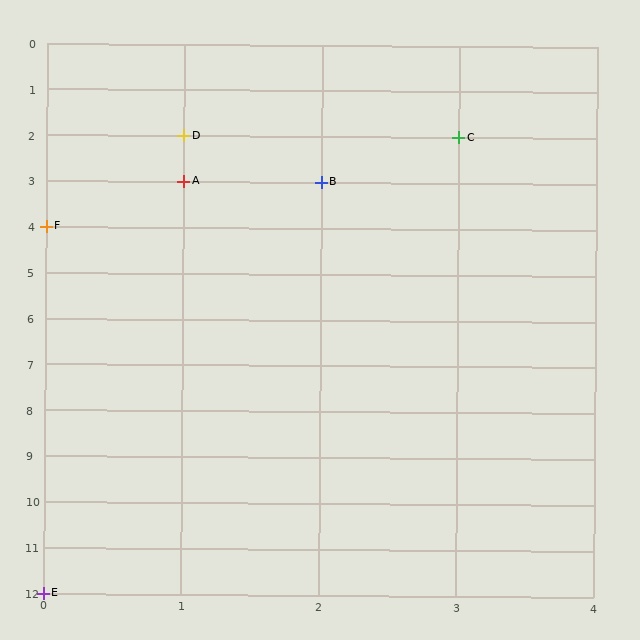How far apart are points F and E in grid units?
Points F and E are 8 rows apart.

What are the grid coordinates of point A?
Point A is at grid coordinates (1, 3).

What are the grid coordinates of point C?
Point C is at grid coordinates (3, 2).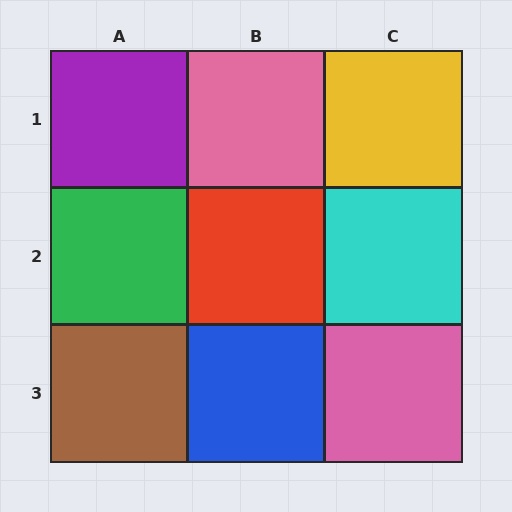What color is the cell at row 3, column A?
Brown.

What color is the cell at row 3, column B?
Blue.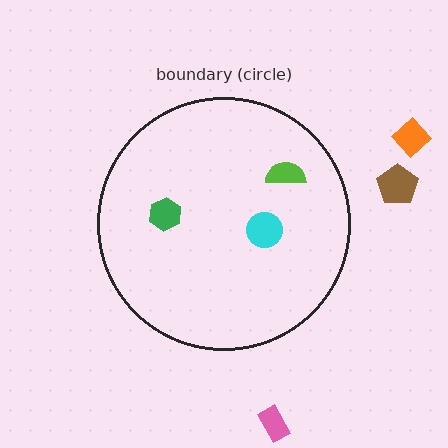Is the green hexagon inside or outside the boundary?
Inside.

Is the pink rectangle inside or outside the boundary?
Outside.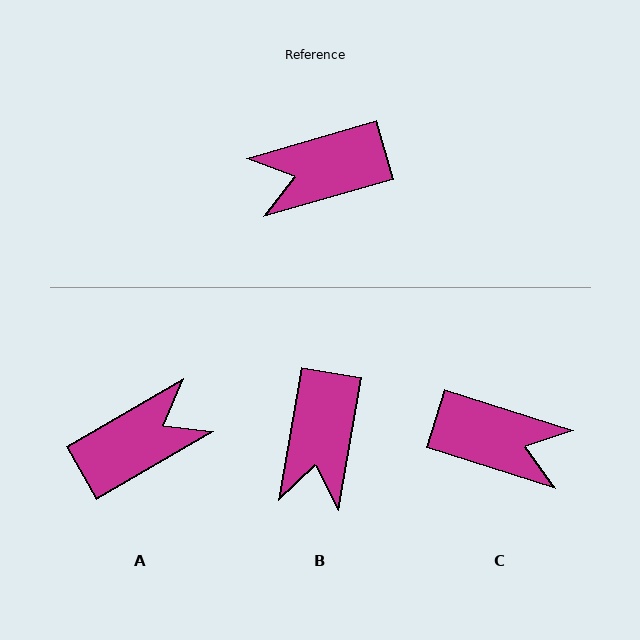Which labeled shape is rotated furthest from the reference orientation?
A, about 166 degrees away.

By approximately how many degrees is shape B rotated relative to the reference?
Approximately 64 degrees counter-clockwise.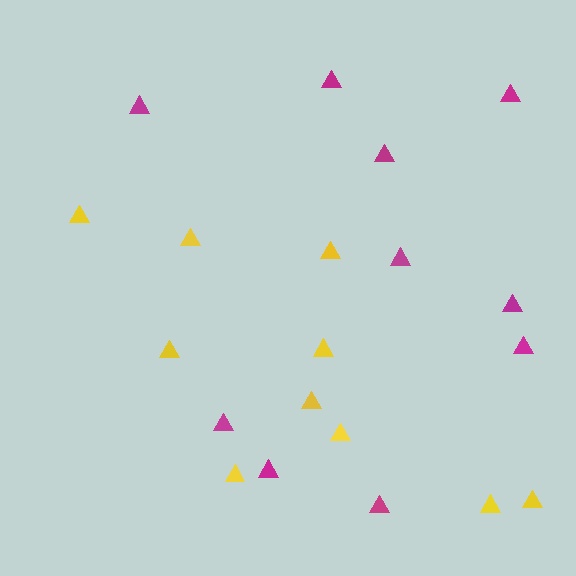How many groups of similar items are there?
There are 2 groups: one group of magenta triangles (10) and one group of yellow triangles (10).